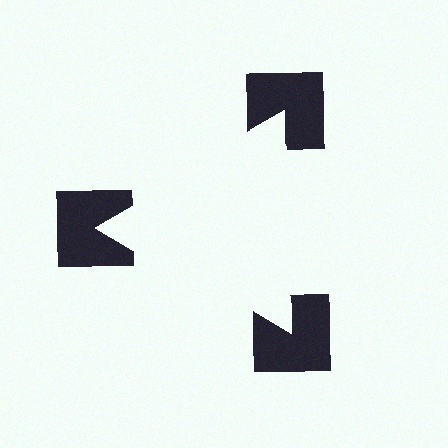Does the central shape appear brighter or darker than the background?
It typically appears slightly brighter than the background, even though no actual brightness change is drawn.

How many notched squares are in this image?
There are 3 — one at each vertex of the illusory triangle.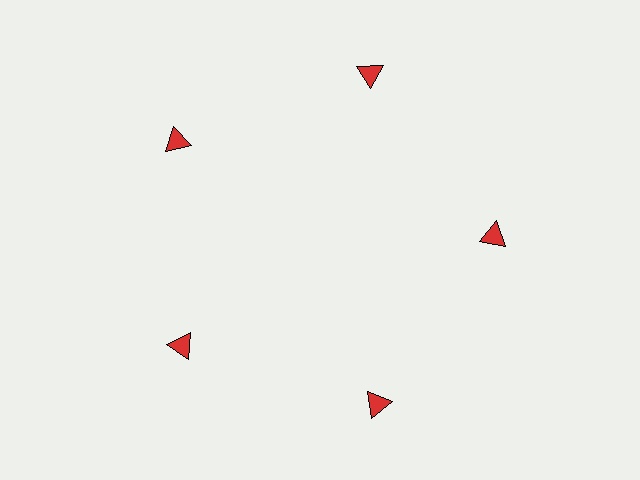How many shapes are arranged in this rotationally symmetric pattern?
There are 5 shapes, arranged in 5 groups of 1.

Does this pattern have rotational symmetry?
Yes, this pattern has 5-fold rotational symmetry. It looks the same after rotating 72 degrees around the center.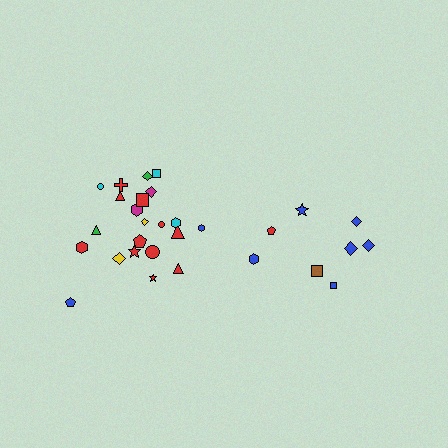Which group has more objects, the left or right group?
The left group.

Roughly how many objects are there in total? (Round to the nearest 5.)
Roughly 30 objects in total.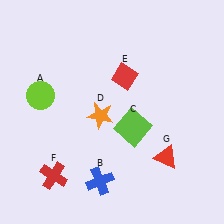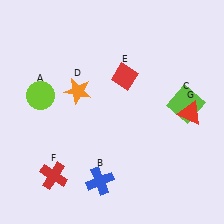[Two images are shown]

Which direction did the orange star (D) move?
The orange star (D) moved up.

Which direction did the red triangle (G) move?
The red triangle (G) moved up.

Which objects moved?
The objects that moved are: the lime square (C), the orange star (D), the red triangle (G).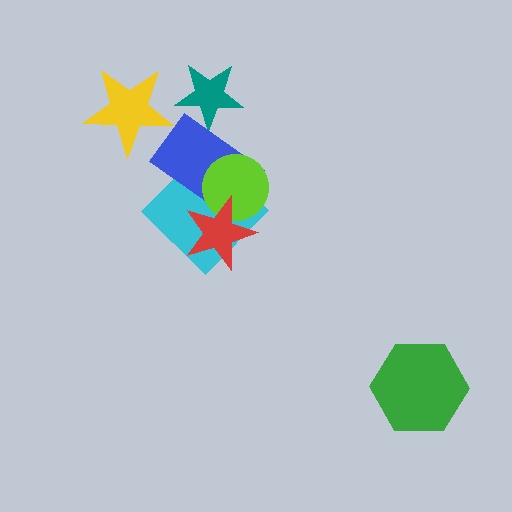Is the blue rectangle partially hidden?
Yes, it is partially covered by another shape.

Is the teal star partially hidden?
Yes, it is partially covered by another shape.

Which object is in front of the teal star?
The blue rectangle is in front of the teal star.